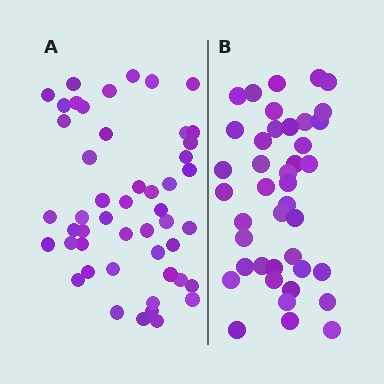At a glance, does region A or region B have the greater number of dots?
Region A (the left region) has more dots.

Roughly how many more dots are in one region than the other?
Region A has roughly 8 or so more dots than region B.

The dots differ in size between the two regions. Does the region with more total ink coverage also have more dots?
No. Region B has more total ink coverage because its dots are larger, but region A actually contains more individual dots. Total area can be misleading — the number of items is what matters here.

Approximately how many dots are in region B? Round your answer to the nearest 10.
About 40 dots. (The exact count is 41, which rounds to 40.)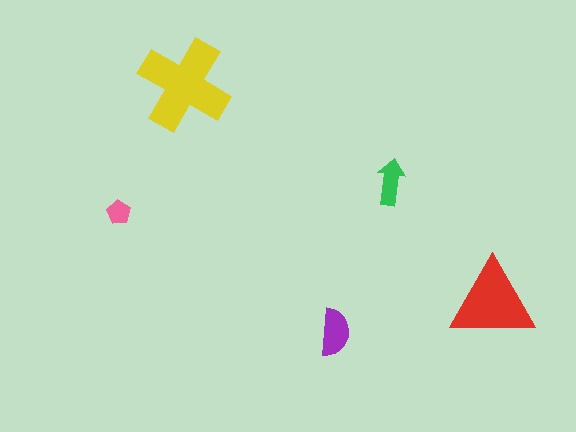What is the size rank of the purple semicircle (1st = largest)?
3rd.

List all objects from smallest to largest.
The pink pentagon, the green arrow, the purple semicircle, the red triangle, the yellow cross.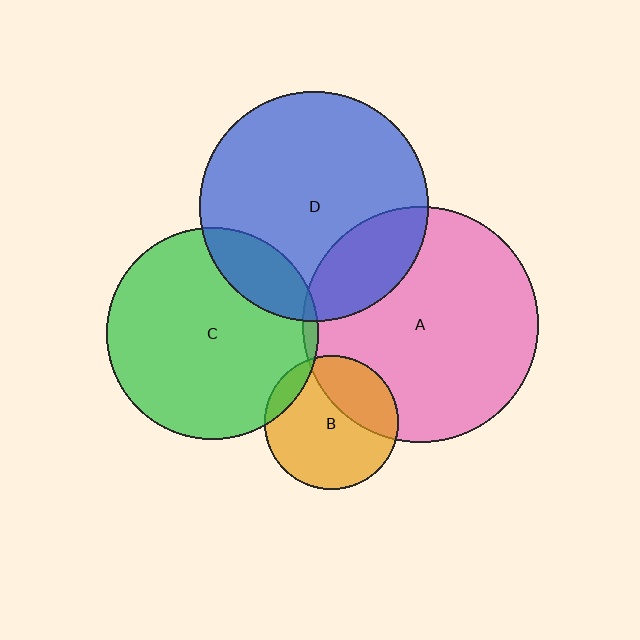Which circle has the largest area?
Circle A (pink).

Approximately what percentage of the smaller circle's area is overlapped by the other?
Approximately 15%.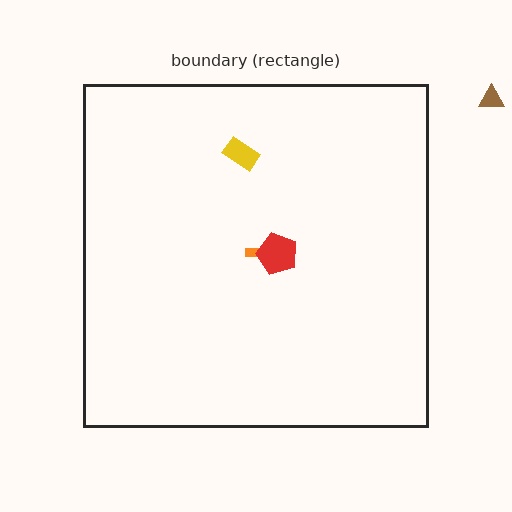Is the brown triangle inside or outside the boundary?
Outside.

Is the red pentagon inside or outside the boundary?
Inside.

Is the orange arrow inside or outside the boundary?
Inside.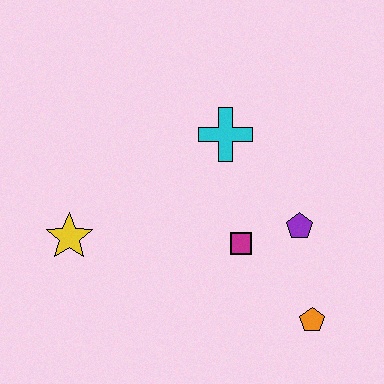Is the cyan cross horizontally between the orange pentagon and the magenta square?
No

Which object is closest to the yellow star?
The magenta square is closest to the yellow star.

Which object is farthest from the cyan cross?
The orange pentagon is farthest from the cyan cross.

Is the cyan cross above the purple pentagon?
Yes